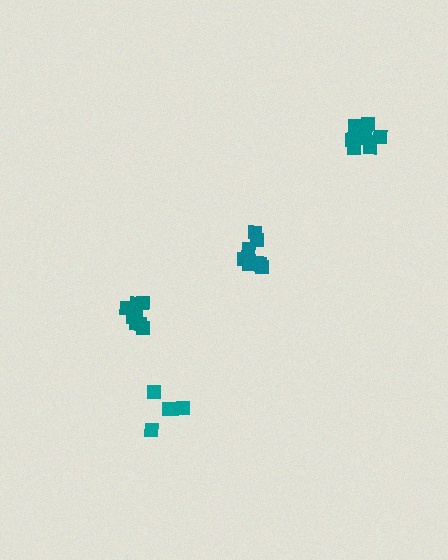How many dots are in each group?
Group 1: 9 dots, Group 2: 5 dots, Group 3: 10 dots, Group 4: 9 dots (33 total).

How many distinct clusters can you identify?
There are 4 distinct clusters.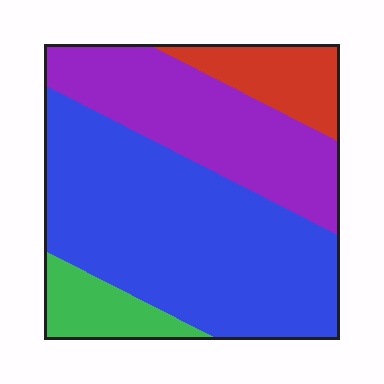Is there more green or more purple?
Purple.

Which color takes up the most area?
Blue, at roughly 50%.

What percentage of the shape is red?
Red covers around 10% of the shape.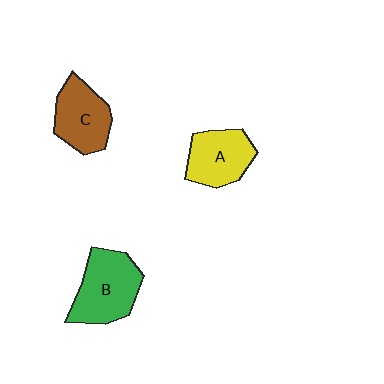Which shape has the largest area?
Shape B (green).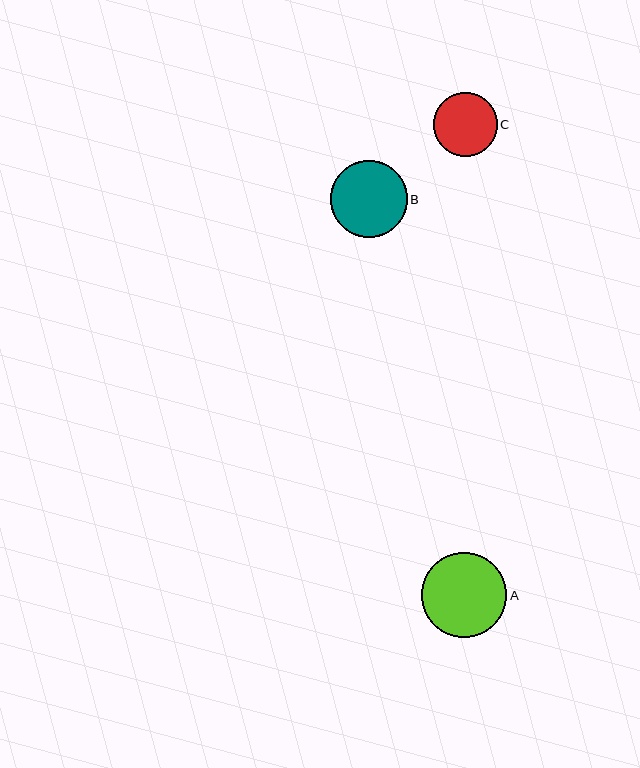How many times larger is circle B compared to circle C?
Circle B is approximately 1.2 times the size of circle C.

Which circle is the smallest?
Circle C is the smallest with a size of approximately 64 pixels.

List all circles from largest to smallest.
From largest to smallest: A, B, C.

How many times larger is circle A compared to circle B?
Circle A is approximately 1.1 times the size of circle B.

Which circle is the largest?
Circle A is the largest with a size of approximately 85 pixels.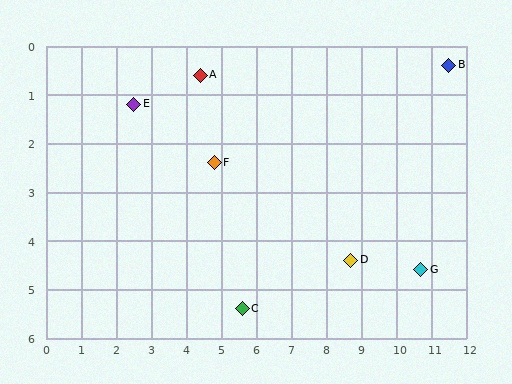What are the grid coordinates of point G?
Point G is at approximately (10.7, 4.6).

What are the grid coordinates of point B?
Point B is at approximately (11.5, 0.4).